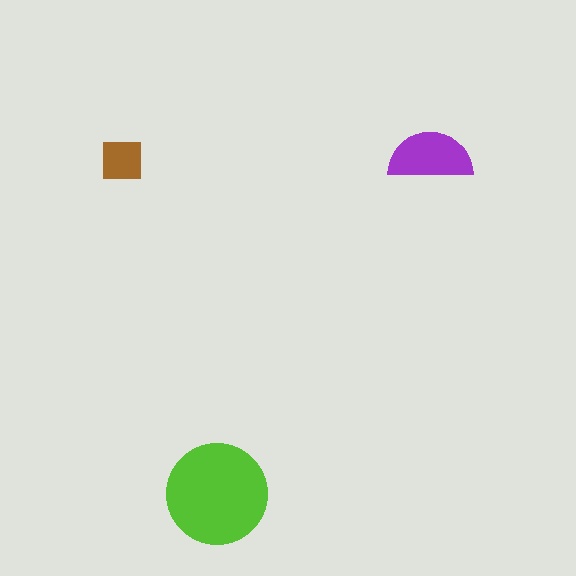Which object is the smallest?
The brown square.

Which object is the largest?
The lime circle.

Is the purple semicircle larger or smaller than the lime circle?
Smaller.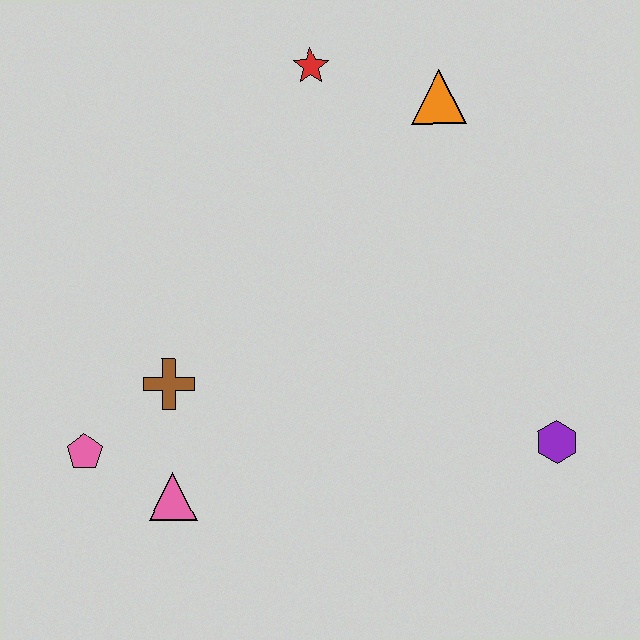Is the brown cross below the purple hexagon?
No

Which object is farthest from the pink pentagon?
The orange triangle is farthest from the pink pentagon.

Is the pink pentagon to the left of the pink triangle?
Yes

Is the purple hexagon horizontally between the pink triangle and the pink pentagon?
No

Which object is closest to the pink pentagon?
The pink triangle is closest to the pink pentagon.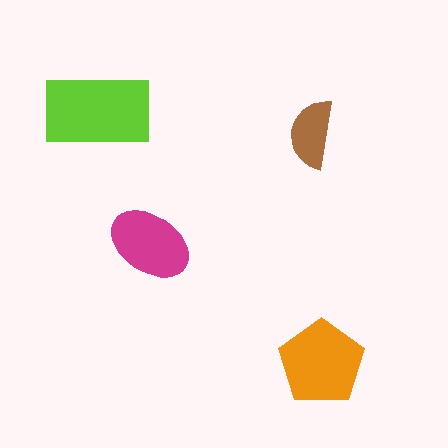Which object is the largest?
The lime rectangle.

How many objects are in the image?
There are 4 objects in the image.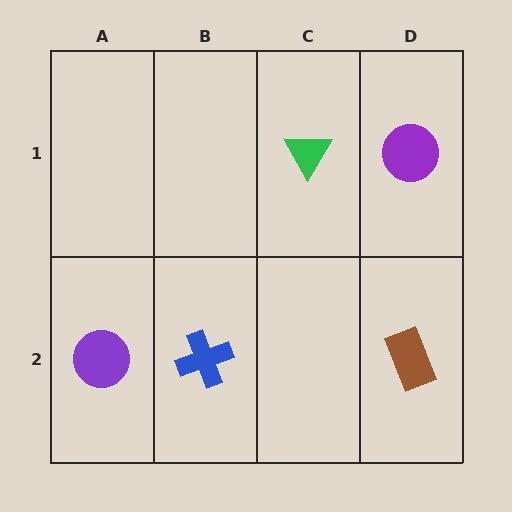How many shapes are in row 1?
2 shapes.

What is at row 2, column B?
A blue cross.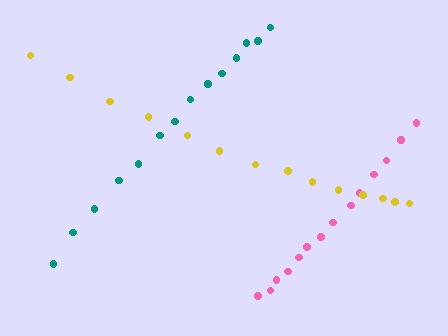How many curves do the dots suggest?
There are 3 distinct paths.